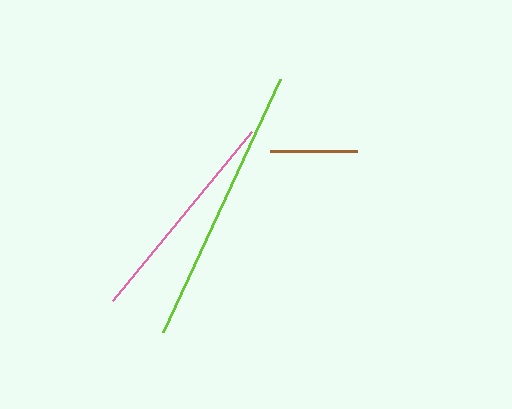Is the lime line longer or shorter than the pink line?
The lime line is longer than the pink line.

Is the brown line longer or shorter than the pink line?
The pink line is longer than the brown line.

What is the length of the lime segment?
The lime segment is approximately 279 pixels long.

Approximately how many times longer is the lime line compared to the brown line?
The lime line is approximately 3.2 times the length of the brown line.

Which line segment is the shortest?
The brown line is the shortest at approximately 87 pixels.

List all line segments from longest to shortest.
From longest to shortest: lime, pink, brown.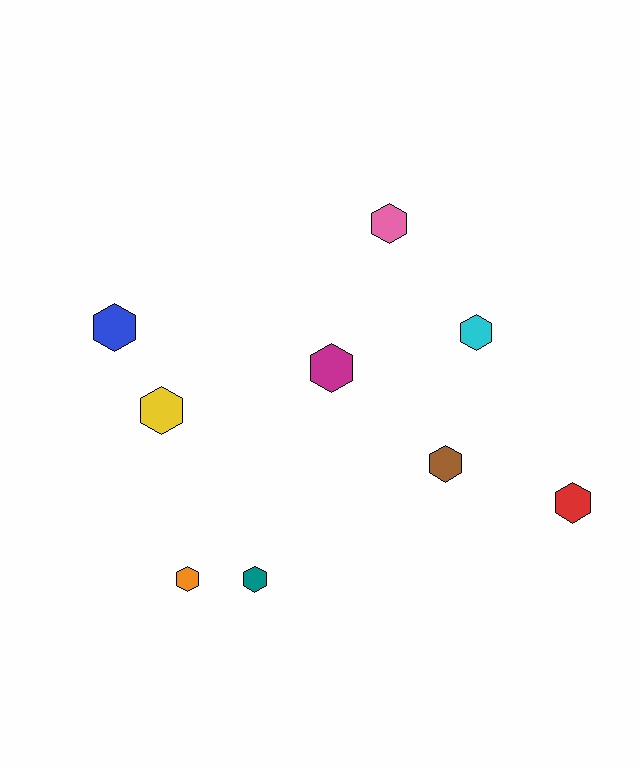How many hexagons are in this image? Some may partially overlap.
There are 9 hexagons.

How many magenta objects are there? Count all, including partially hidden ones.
There is 1 magenta object.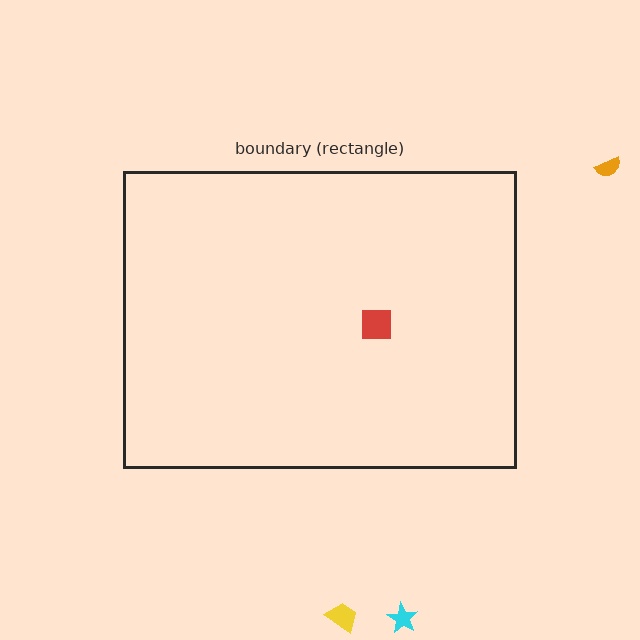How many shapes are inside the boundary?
1 inside, 3 outside.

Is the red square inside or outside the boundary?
Inside.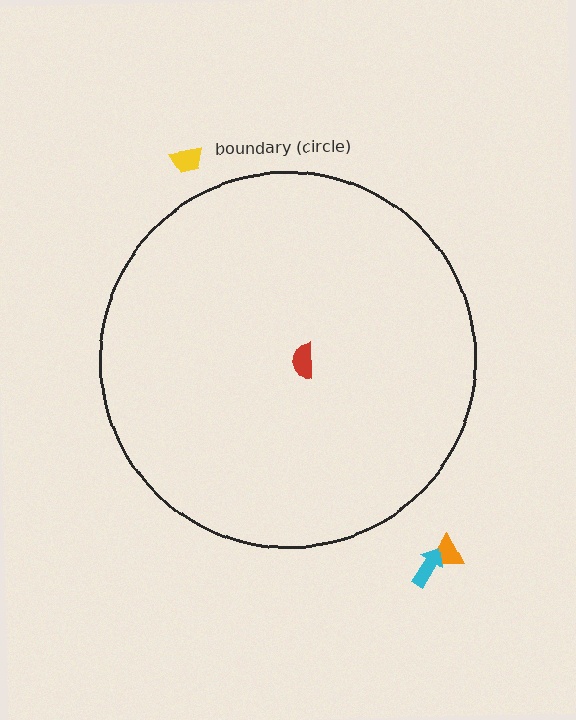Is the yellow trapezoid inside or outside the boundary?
Outside.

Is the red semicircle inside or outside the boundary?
Inside.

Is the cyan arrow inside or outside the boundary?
Outside.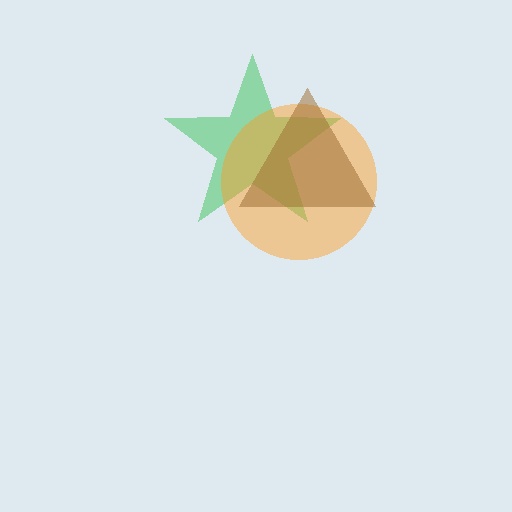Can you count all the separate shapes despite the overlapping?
Yes, there are 3 separate shapes.